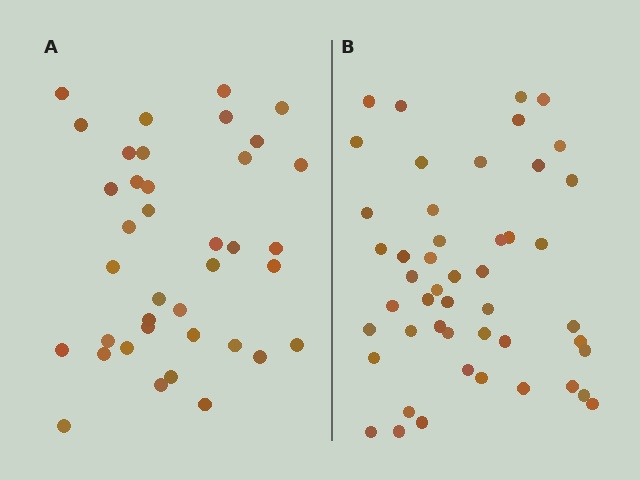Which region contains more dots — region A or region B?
Region B (the right region) has more dots.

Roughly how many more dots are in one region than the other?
Region B has roughly 10 or so more dots than region A.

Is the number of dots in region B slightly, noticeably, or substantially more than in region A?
Region B has noticeably more, but not dramatically so. The ratio is roughly 1.3 to 1.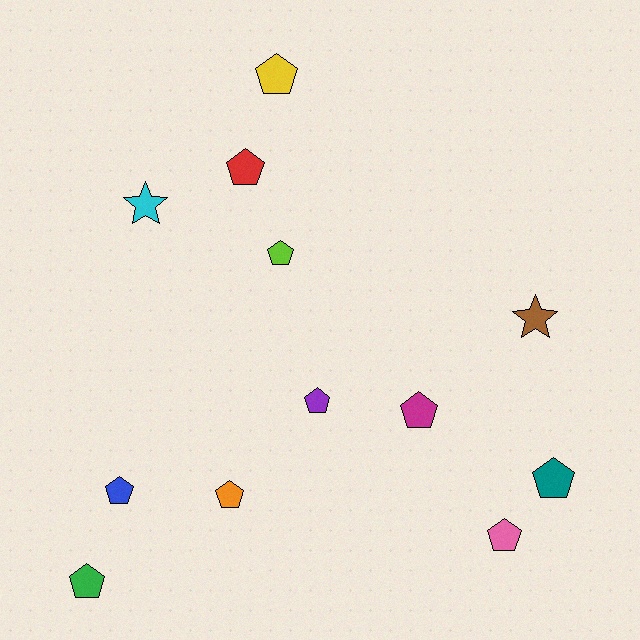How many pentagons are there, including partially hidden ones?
There are 10 pentagons.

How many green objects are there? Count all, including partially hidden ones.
There is 1 green object.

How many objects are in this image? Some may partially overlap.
There are 12 objects.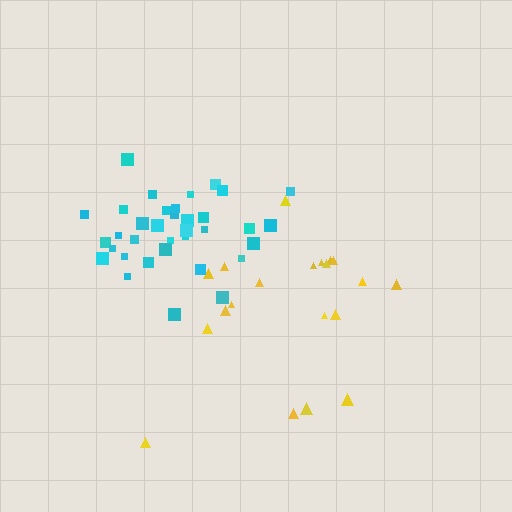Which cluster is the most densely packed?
Cyan.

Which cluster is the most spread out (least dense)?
Yellow.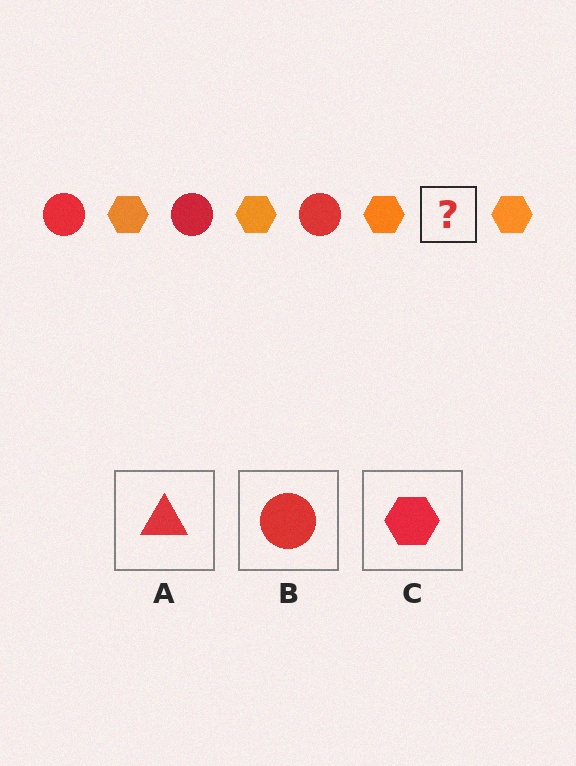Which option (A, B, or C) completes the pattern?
B.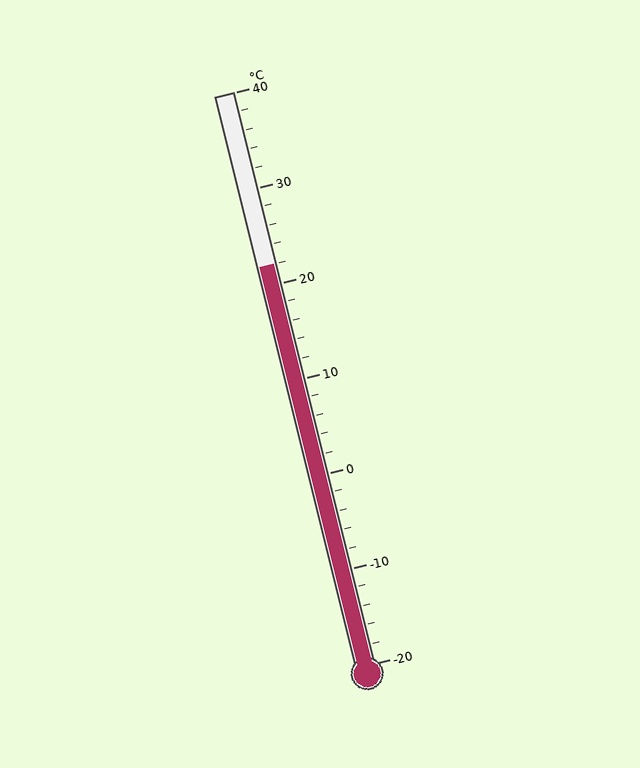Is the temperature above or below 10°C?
The temperature is above 10°C.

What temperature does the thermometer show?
The thermometer shows approximately 22°C.